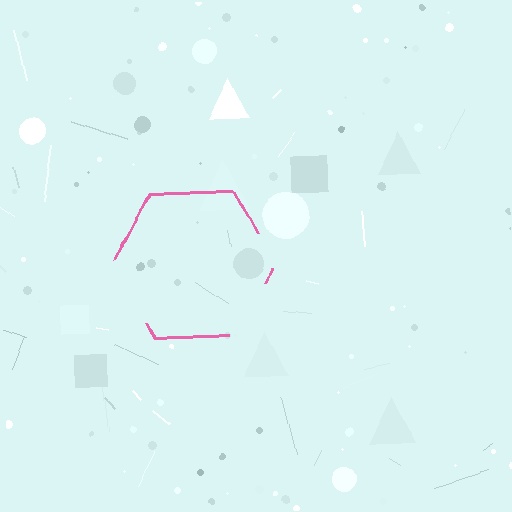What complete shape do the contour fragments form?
The contour fragments form a hexagon.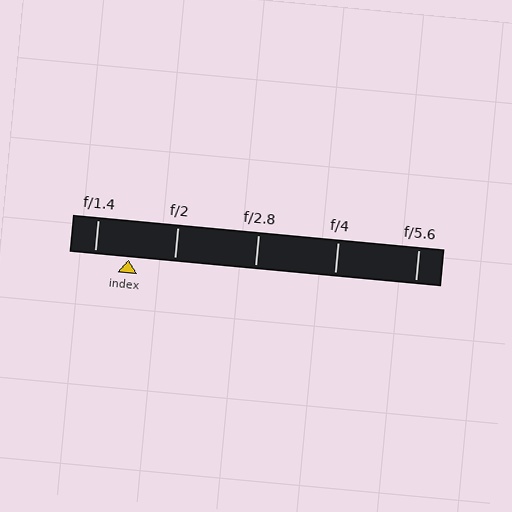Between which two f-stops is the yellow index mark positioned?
The index mark is between f/1.4 and f/2.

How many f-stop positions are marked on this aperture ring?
There are 5 f-stop positions marked.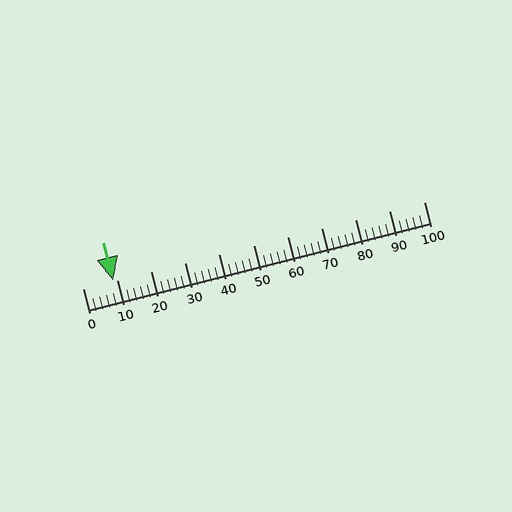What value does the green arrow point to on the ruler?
The green arrow points to approximately 9.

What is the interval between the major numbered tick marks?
The major tick marks are spaced 10 units apart.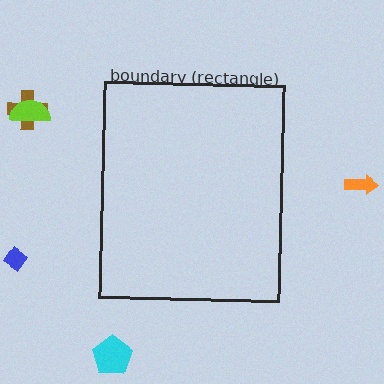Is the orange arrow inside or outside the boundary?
Outside.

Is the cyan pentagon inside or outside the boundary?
Outside.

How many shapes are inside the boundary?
0 inside, 5 outside.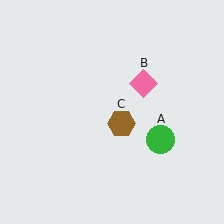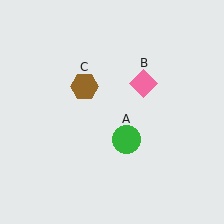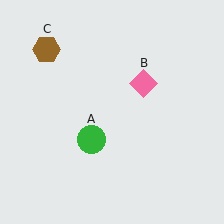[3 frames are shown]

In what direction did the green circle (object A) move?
The green circle (object A) moved left.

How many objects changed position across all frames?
2 objects changed position: green circle (object A), brown hexagon (object C).